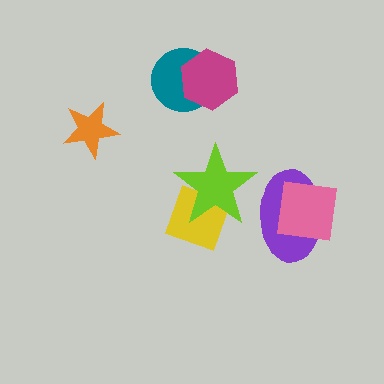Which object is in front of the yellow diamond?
The lime star is in front of the yellow diamond.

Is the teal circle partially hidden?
Yes, it is partially covered by another shape.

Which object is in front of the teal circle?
The magenta hexagon is in front of the teal circle.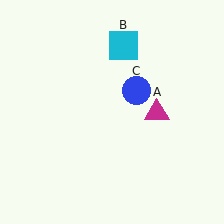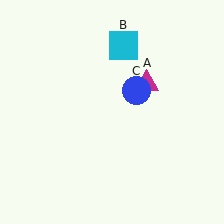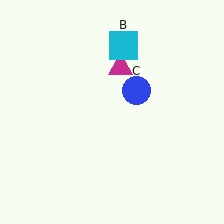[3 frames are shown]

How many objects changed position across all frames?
1 object changed position: magenta triangle (object A).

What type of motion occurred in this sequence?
The magenta triangle (object A) rotated counterclockwise around the center of the scene.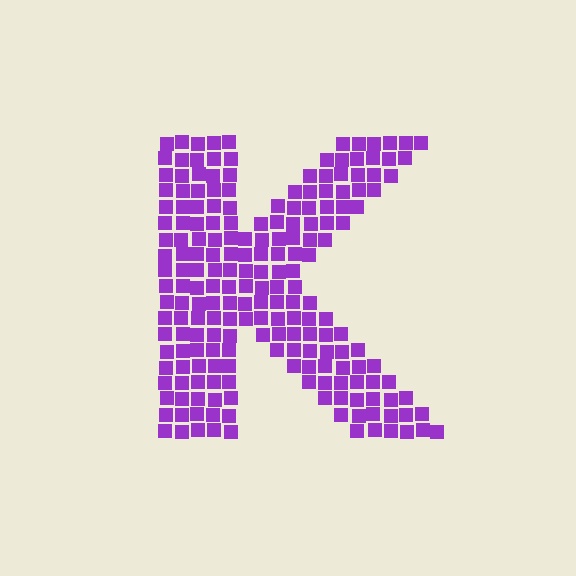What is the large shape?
The large shape is the letter K.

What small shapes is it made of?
It is made of small squares.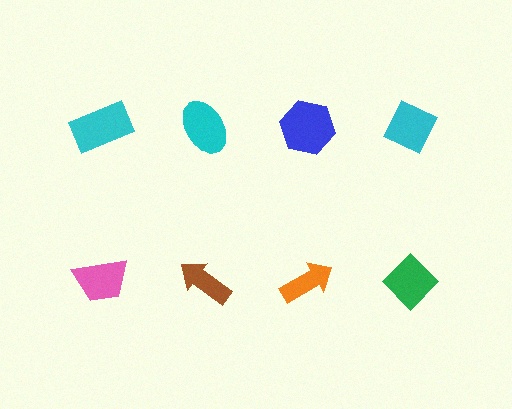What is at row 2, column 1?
A pink trapezoid.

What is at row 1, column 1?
A cyan rectangle.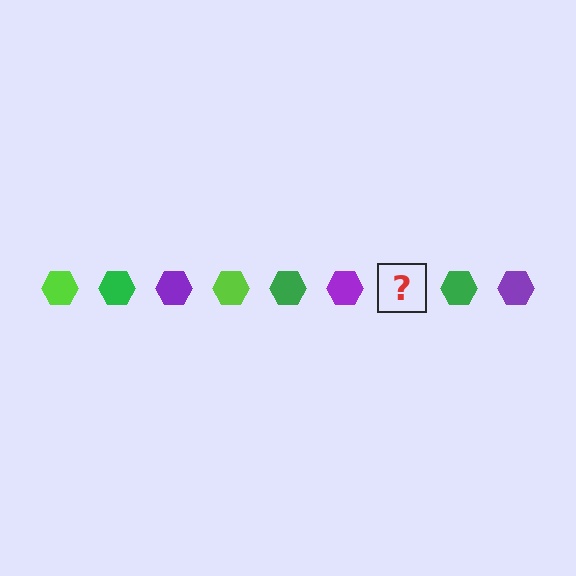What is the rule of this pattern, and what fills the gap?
The rule is that the pattern cycles through lime, green, purple hexagons. The gap should be filled with a lime hexagon.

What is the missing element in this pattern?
The missing element is a lime hexagon.